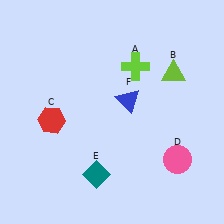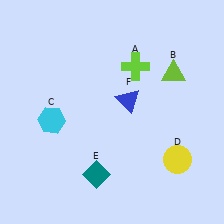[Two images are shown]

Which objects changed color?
C changed from red to cyan. D changed from pink to yellow.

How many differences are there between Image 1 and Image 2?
There are 2 differences between the two images.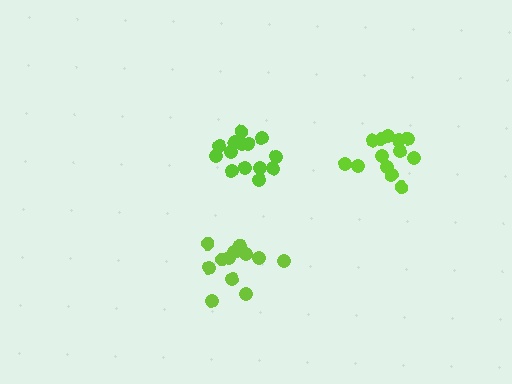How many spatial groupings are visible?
There are 3 spatial groupings.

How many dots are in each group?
Group 1: 12 dots, Group 2: 13 dots, Group 3: 14 dots (39 total).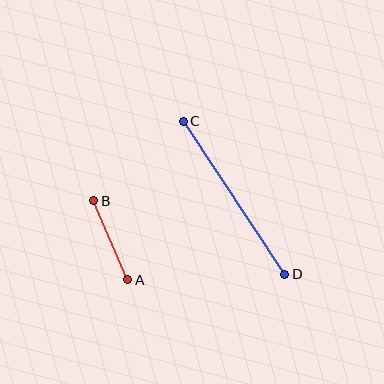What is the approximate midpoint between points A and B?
The midpoint is at approximately (111, 240) pixels.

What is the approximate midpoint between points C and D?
The midpoint is at approximately (234, 198) pixels.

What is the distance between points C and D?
The distance is approximately 184 pixels.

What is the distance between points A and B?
The distance is approximately 86 pixels.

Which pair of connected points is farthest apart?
Points C and D are farthest apart.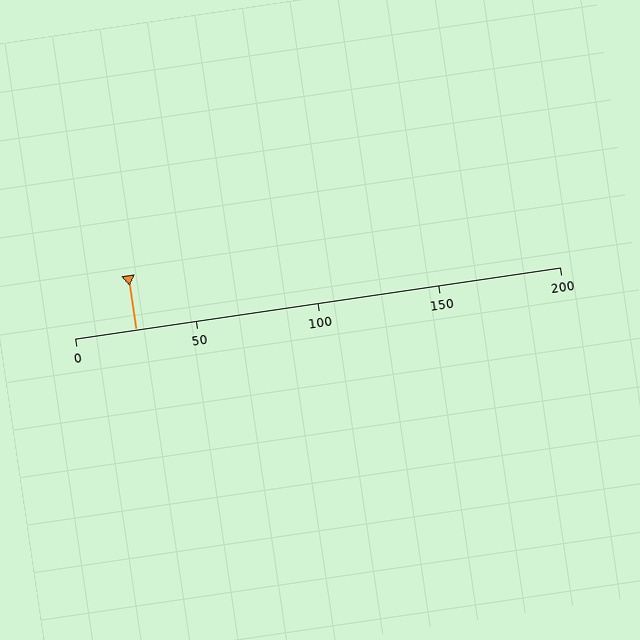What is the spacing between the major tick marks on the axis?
The major ticks are spaced 50 apart.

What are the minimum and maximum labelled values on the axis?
The axis runs from 0 to 200.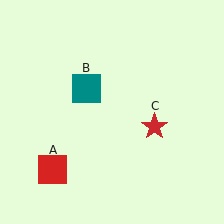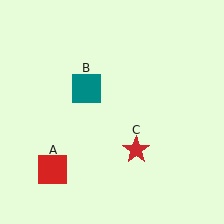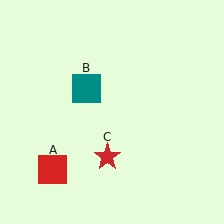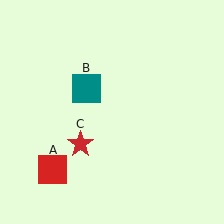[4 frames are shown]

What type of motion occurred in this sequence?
The red star (object C) rotated clockwise around the center of the scene.